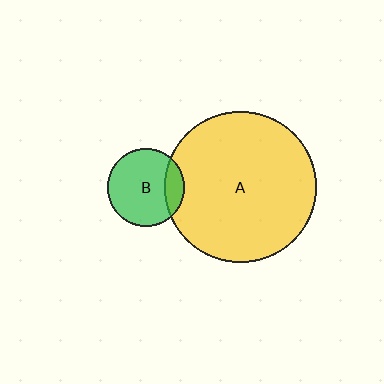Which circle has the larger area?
Circle A (yellow).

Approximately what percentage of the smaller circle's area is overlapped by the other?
Approximately 15%.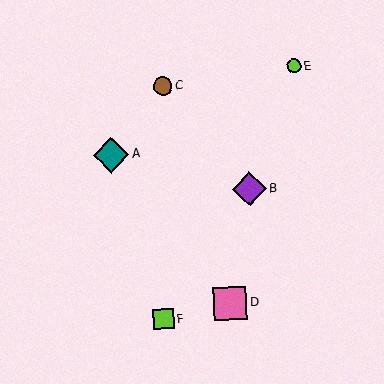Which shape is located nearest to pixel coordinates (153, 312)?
The lime square (labeled F) at (164, 319) is nearest to that location.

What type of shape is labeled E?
Shape E is a lime circle.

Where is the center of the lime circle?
The center of the lime circle is at (294, 66).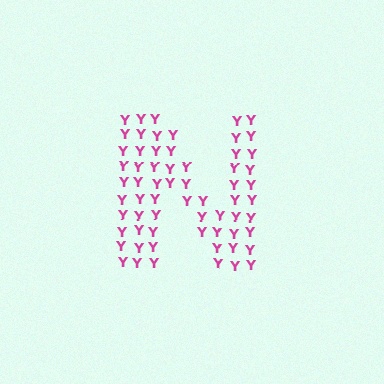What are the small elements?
The small elements are letter Y's.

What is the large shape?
The large shape is the letter N.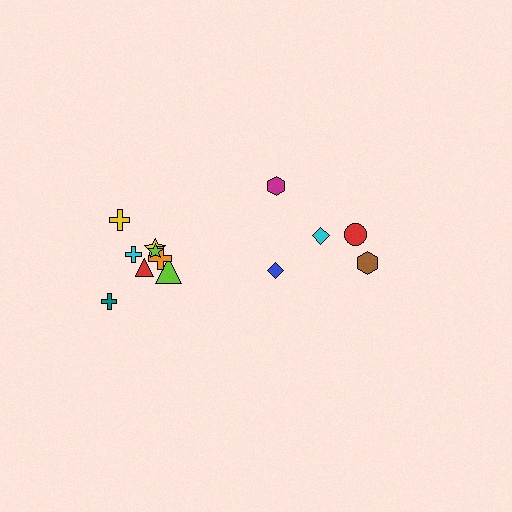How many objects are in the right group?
There are 5 objects.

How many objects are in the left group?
There are 8 objects.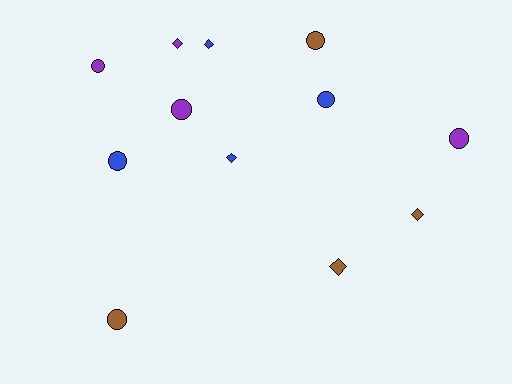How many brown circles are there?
There are 2 brown circles.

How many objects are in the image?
There are 12 objects.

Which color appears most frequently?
Purple, with 4 objects.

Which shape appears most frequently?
Circle, with 7 objects.